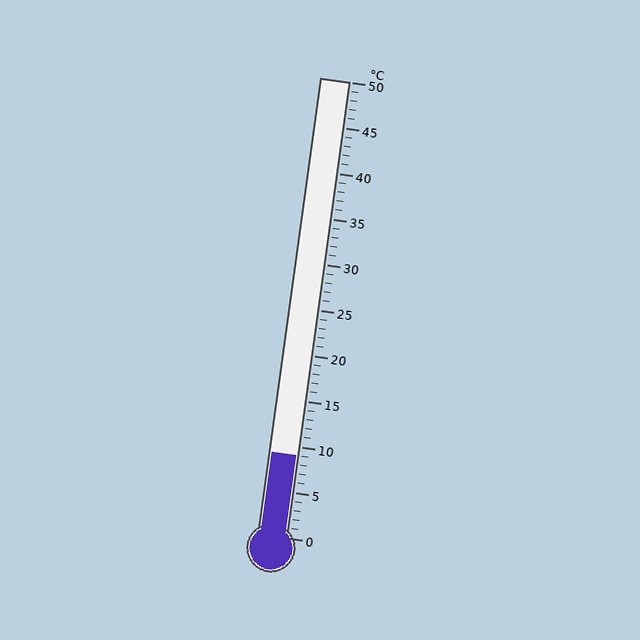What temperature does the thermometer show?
The thermometer shows approximately 9°C.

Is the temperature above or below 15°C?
The temperature is below 15°C.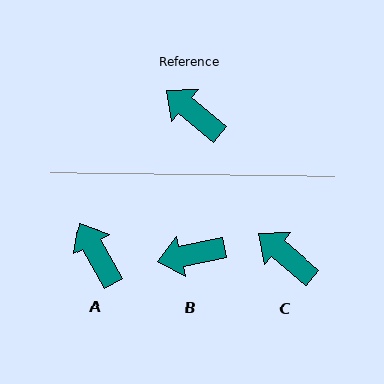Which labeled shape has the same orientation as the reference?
C.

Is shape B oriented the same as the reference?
No, it is off by about 52 degrees.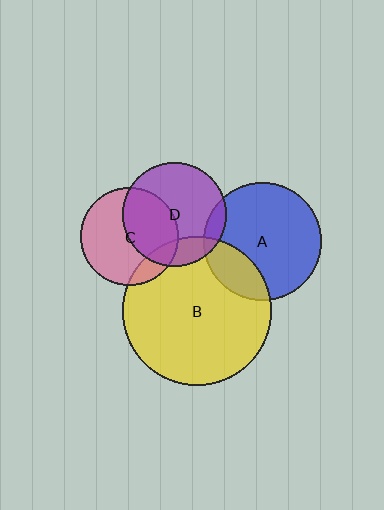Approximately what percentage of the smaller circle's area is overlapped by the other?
Approximately 15%.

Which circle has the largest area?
Circle B (yellow).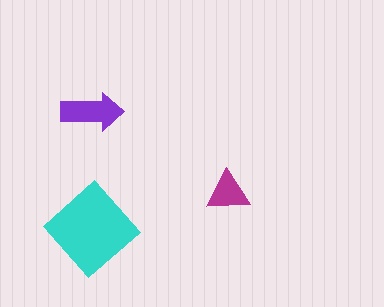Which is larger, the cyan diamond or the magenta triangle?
The cyan diamond.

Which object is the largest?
The cyan diamond.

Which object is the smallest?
The magenta triangle.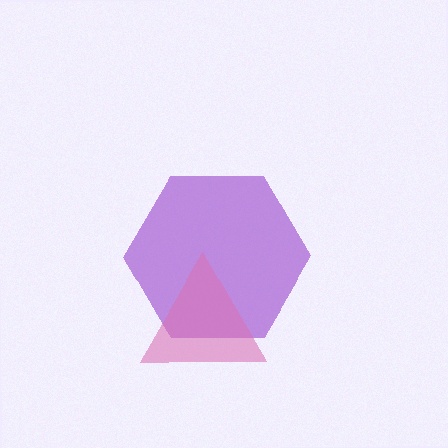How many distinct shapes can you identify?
There are 2 distinct shapes: a purple hexagon, a pink triangle.